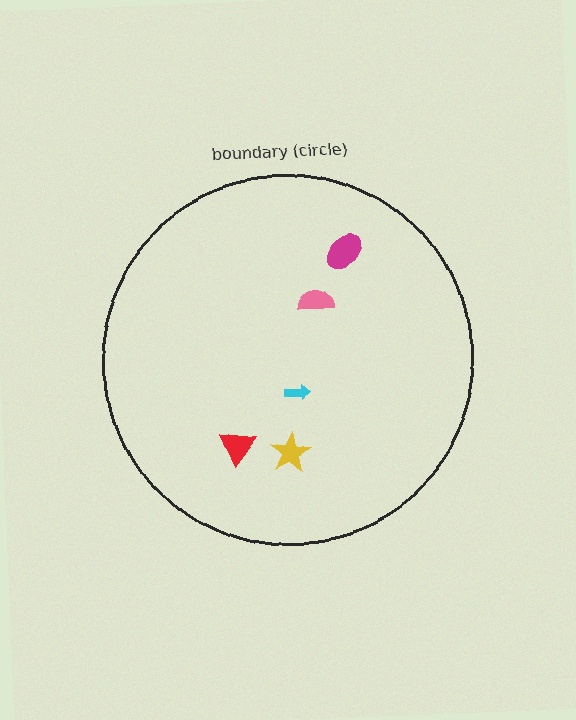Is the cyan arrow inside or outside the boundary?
Inside.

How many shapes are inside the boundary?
5 inside, 0 outside.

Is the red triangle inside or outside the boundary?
Inside.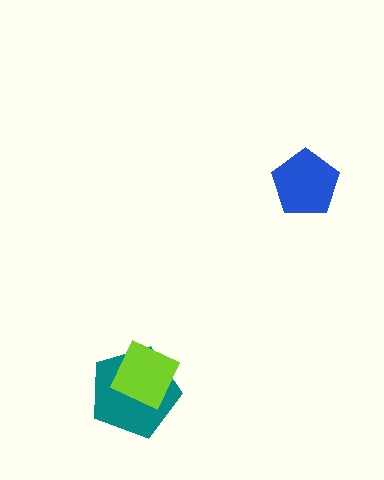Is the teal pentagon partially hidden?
Yes, it is partially covered by another shape.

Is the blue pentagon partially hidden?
No, no other shape covers it.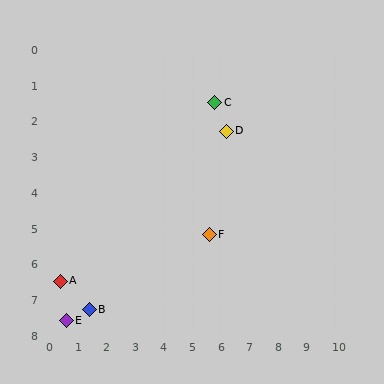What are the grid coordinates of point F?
Point F is at approximately (5.6, 5.2).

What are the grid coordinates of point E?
Point E is at approximately (0.6, 7.6).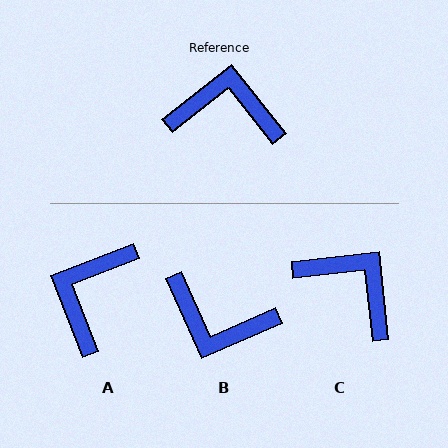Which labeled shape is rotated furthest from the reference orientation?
B, about 166 degrees away.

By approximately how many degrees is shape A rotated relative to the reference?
Approximately 73 degrees counter-clockwise.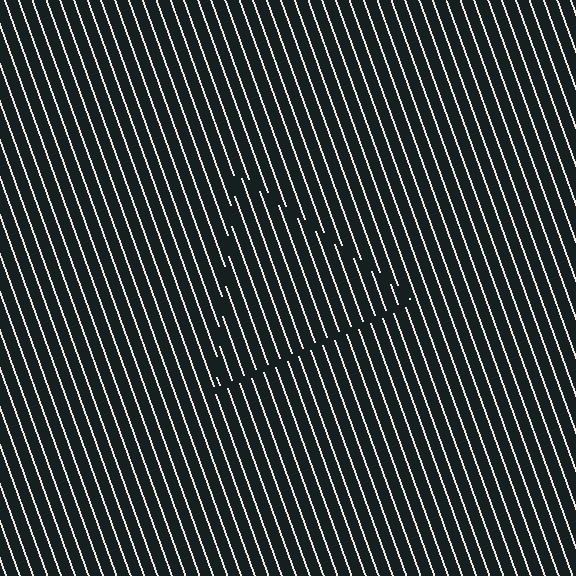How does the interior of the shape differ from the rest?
The interior of the shape contains the same grating, shifted by half a period — the contour is defined by the phase discontinuity where line-ends from the inner and outer gratings abut.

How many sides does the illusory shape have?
3 sides — the line-ends trace a triangle.